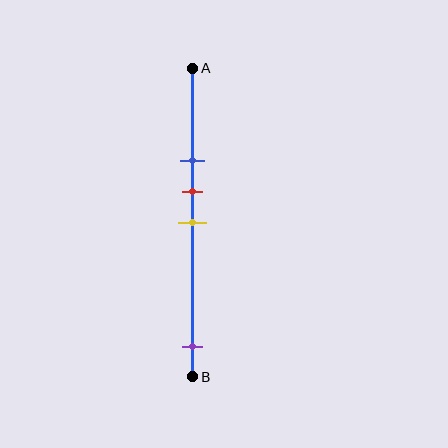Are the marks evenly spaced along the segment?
No, the marks are not evenly spaced.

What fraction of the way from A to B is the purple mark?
The purple mark is approximately 90% (0.9) of the way from A to B.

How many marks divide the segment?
There are 4 marks dividing the segment.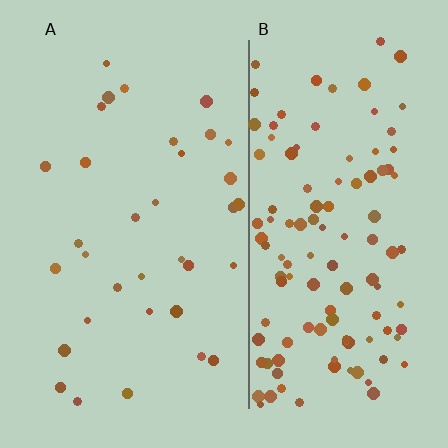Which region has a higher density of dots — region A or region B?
B (the right).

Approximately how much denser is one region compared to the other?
Approximately 3.5× — region B over region A.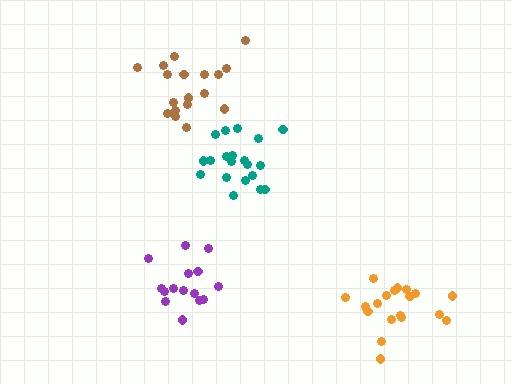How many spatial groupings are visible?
There are 4 spatial groupings.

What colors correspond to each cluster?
The clusters are colored: orange, teal, purple, brown.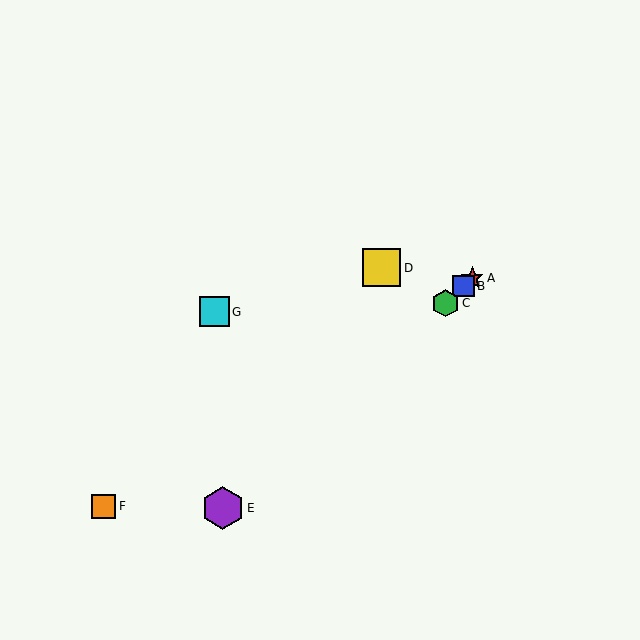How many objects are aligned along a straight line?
4 objects (A, B, C, E) are aligned along a straight line.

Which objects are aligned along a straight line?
Objects A, B, C, E are aligned along a straight line.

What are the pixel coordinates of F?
Object F is at (104, 506).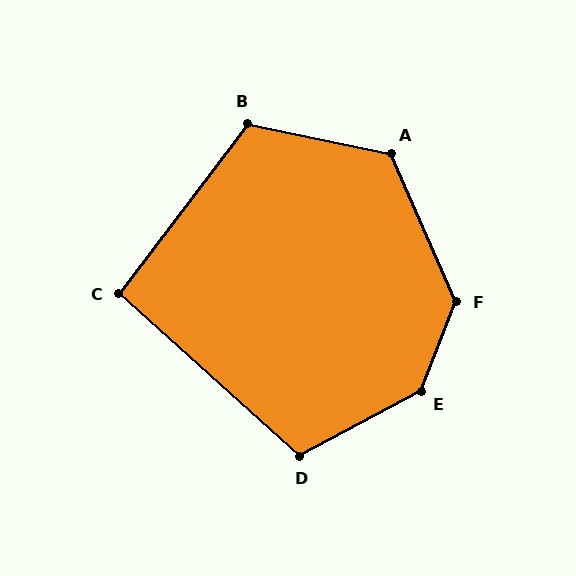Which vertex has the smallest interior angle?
C, at approximately 95 degrees.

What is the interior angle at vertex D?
Approximately 110 degrees (obtuse).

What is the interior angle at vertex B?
Approximately 115 degrees (obtuse).